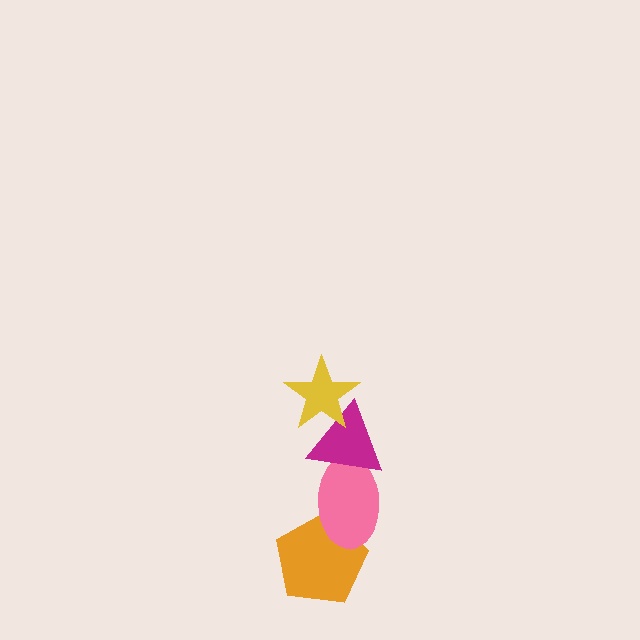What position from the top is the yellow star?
The yellow star is 1st from the top.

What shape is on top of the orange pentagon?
The pink ellipse is on top of the orange pentagon.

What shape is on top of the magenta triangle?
The yellow star is on top of the magenta triangle.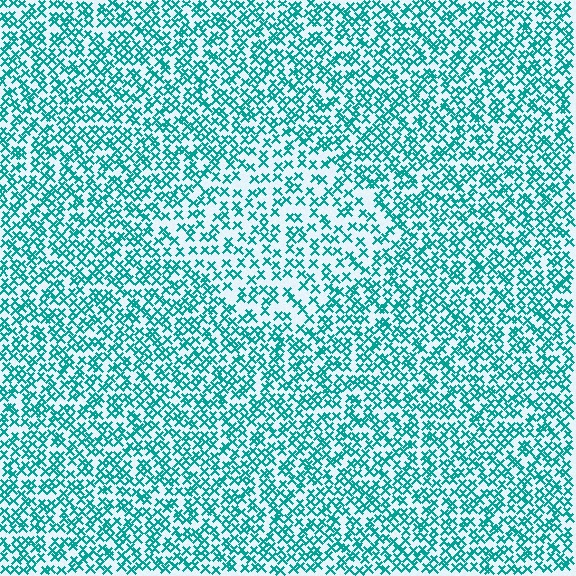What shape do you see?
I see a diamond.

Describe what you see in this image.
The image contains small teal elements arranged at two different densities. A diamond-shaped region is visible where the elements are less densely packed than the surrounding area.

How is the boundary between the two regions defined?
The boundary is defined by a change in element density (approximately 1.7x ratio). All elements are the same color, size, and shape.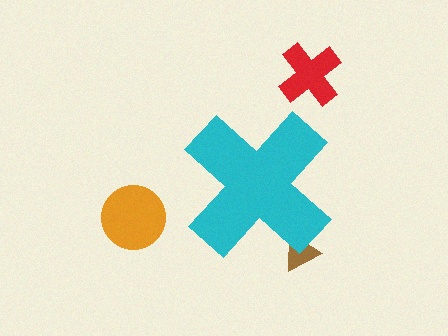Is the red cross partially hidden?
No, the red cross is fully visible.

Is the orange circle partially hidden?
No, the orange circle is fully visible.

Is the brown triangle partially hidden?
Yes, the brown triangle is partially hidden behind the cyan cross.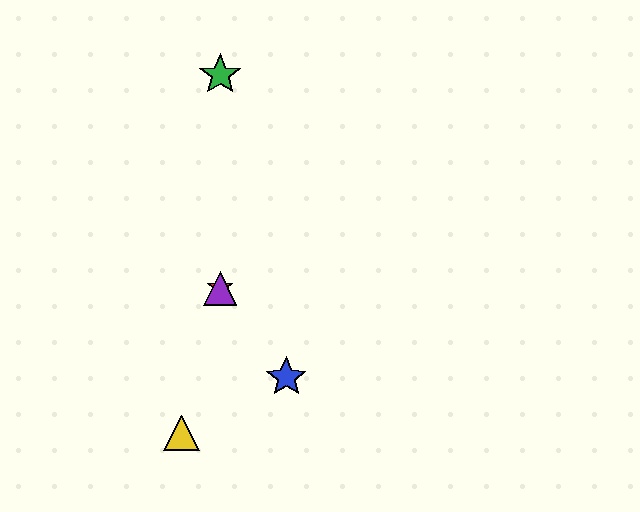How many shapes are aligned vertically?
3 shapes (the red star, the green star, the purple triangle) are aligned vertically.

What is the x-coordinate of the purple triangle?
The purple triangle is at x≈220.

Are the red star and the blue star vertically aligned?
No, the red star is at x≈220 and the blue star is at x≈286.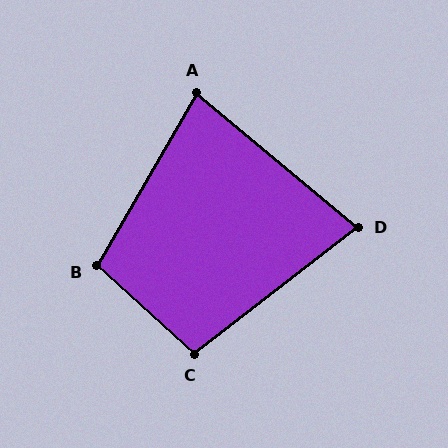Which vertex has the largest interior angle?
B, at approximately 102 degrees.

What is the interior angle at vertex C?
Approximately 100 degrees (obtuse).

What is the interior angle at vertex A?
Approximately 80 degrees (acute).